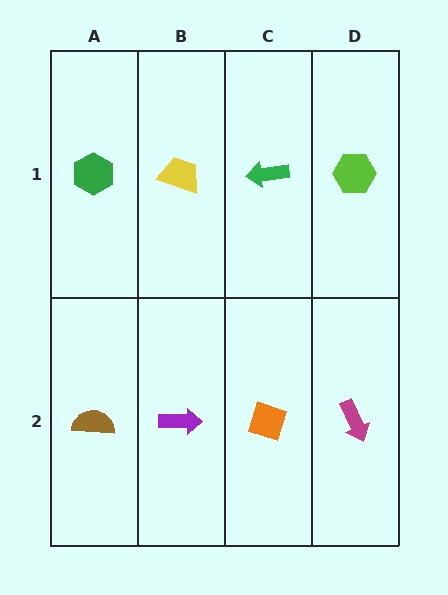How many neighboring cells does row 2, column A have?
2.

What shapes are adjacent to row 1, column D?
A magenta arrow (row 2, column D), a green arrow (row 1, column C).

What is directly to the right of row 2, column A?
A purple arrow.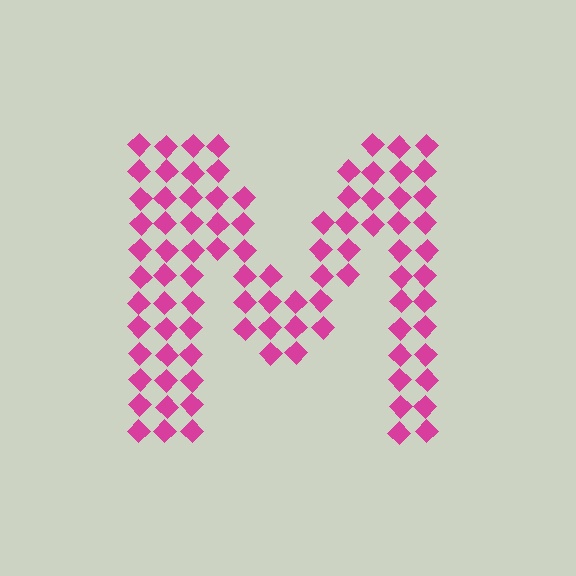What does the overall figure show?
The overall figure shows the letter M.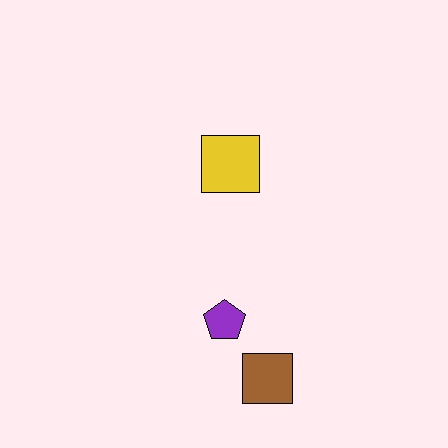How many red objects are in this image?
There are no red objects.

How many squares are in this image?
There are 2 squares.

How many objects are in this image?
There are 3 objects.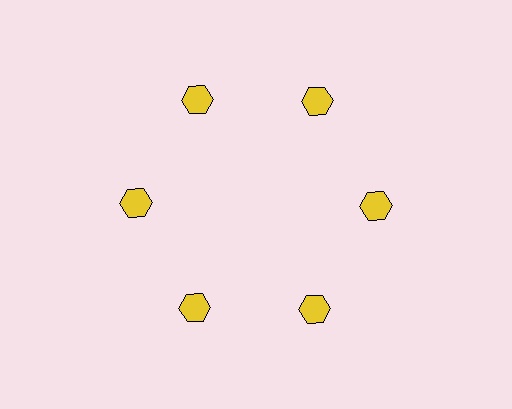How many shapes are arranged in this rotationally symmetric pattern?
There are 6 shapes, arranged in 6 groups of 1.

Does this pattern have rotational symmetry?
Yes, this pattern has 6-fold rotational symmetry. It looks the same after rotating 60 degrees around the center.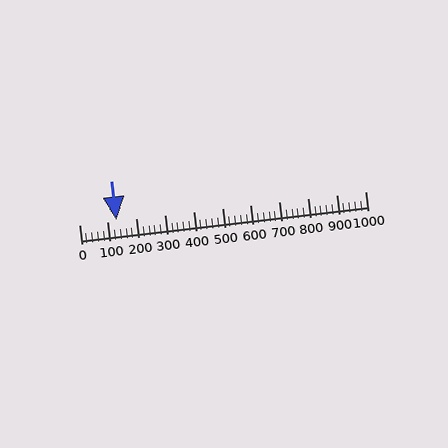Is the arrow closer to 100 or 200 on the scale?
The arrow is closer to 100.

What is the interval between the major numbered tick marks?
The major tick marks are spaced 100 units apart.